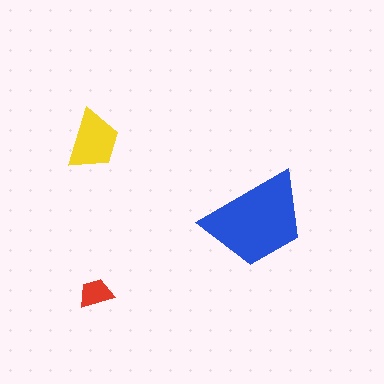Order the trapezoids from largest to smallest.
the blue one, the yellow one, the red one.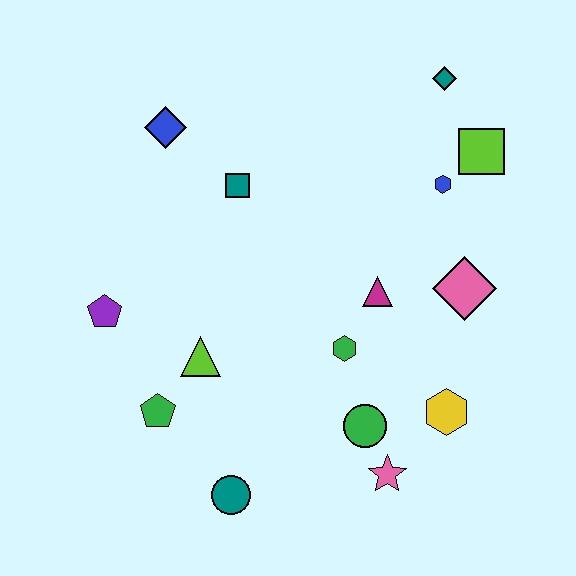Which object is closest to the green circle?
The pink star is closest to the green circle.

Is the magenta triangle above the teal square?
No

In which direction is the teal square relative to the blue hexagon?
The teal square is to the left of the blue hexagon.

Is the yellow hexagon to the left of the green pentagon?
No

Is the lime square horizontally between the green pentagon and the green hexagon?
No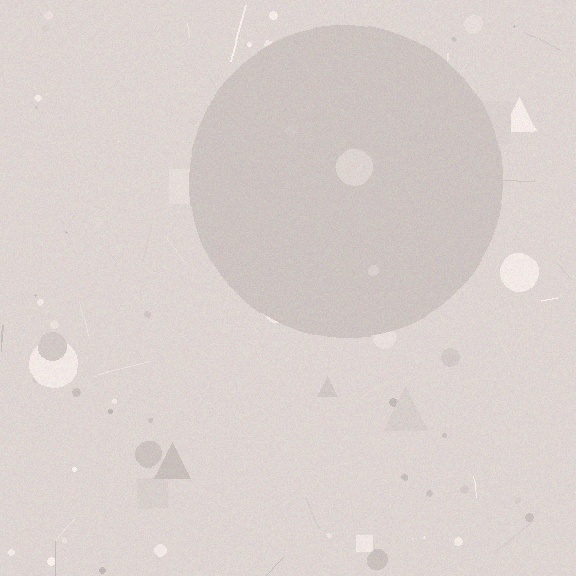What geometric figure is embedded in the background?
A circle is embedded in the background.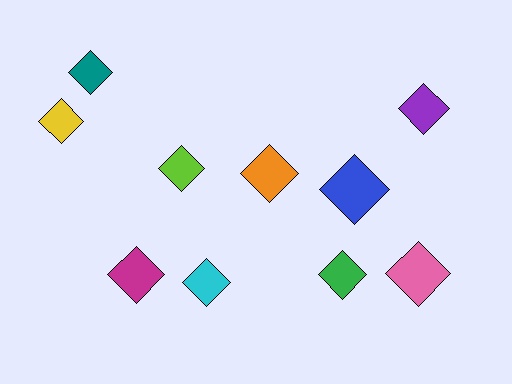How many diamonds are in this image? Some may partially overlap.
There are 10 diamonds.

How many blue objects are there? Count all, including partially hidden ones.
There is 1 blue object.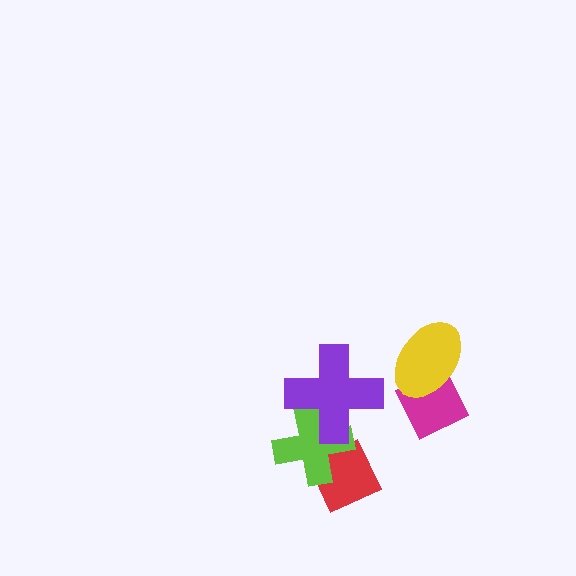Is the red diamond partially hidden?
Yes, it is partially covered by another shape.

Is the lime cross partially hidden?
Yes, it is partially covered by another shape.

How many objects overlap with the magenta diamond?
1 object overlaps with the magenta diamond.